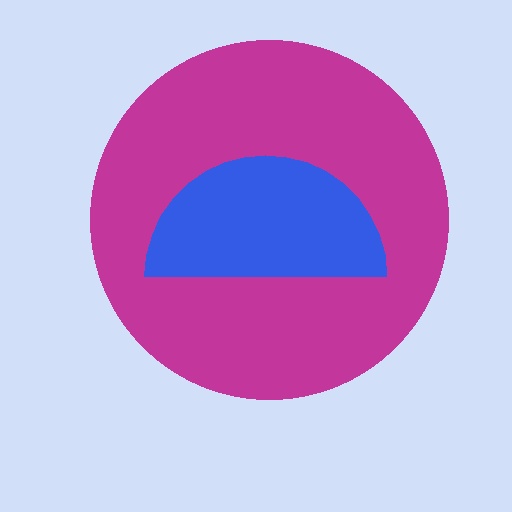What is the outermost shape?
The magenta circle.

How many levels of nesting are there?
2.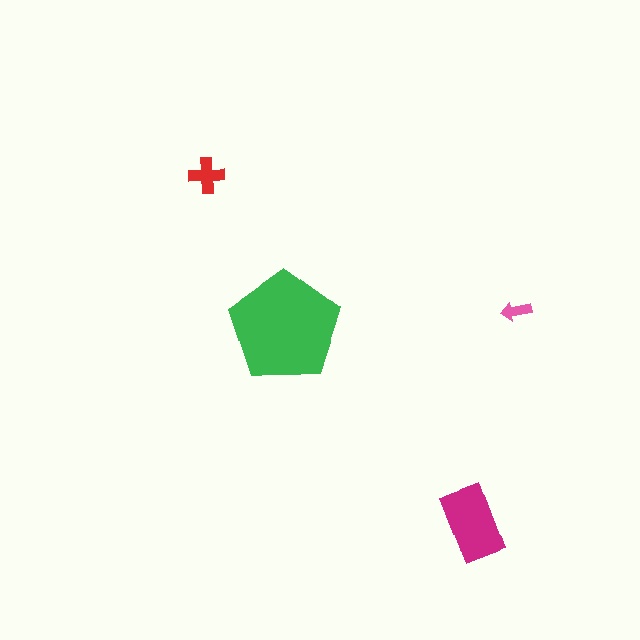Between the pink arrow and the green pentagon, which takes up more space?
The green pentagon.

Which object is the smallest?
The pink arrow.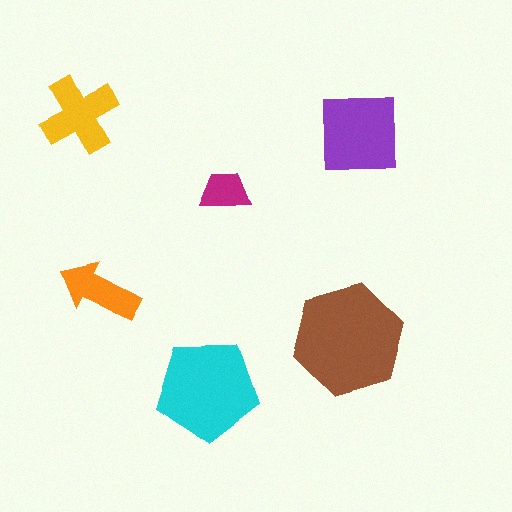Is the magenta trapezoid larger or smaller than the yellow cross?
Smaller.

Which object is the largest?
The brown hexagon.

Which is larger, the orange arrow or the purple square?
The purple square.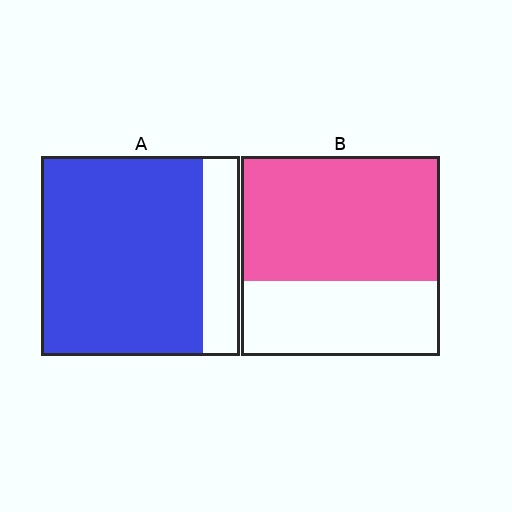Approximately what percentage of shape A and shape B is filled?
A is approximately 80% and B is approximately 60%.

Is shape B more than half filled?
Yes.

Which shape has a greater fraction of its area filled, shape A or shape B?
Shape A.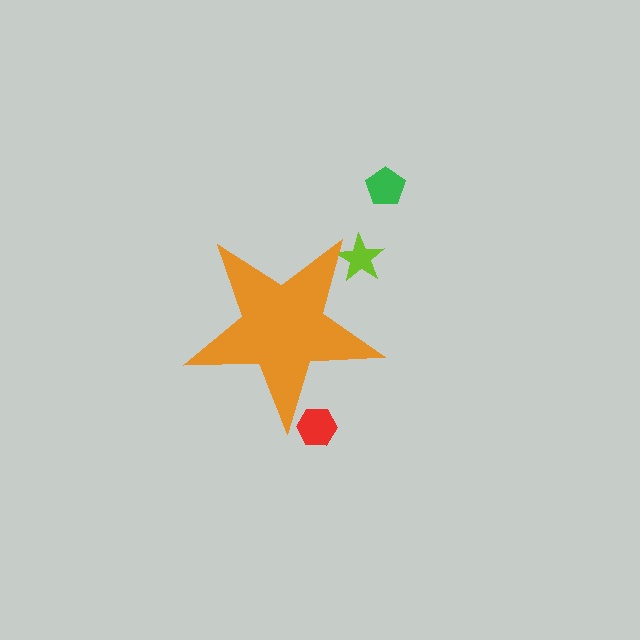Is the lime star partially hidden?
Yes, the lime star is partially hidden behind the orange star.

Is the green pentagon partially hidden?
No, the green pentagon is fully visible.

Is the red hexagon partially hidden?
Yes, the red hexagon is partially hidden behind the orange star.